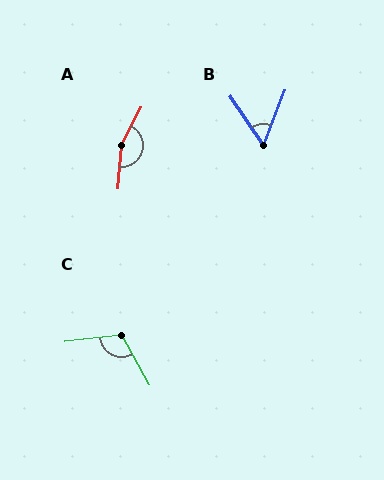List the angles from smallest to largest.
B (54°), C (113°), A (158°).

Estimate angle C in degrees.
Approximately 113 degrees.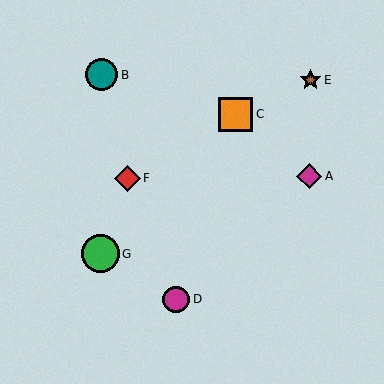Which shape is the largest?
The green circle (labeled G) is the largest.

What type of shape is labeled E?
Shape E is a brown star.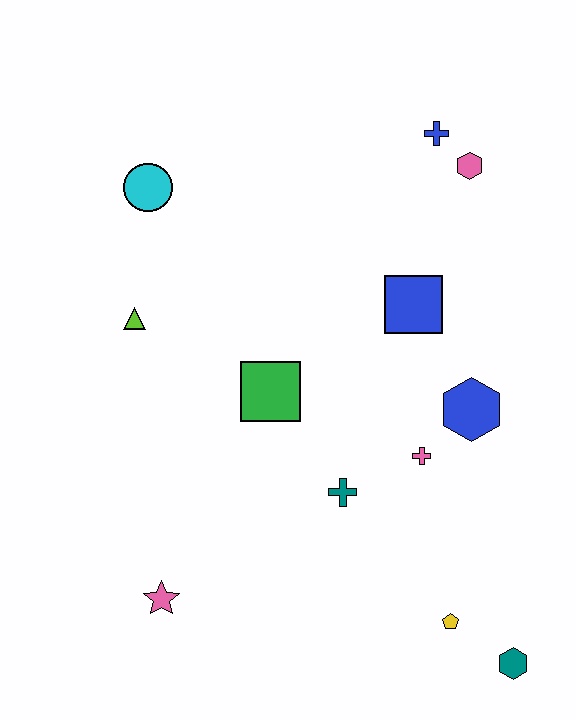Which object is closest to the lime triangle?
The cyan circle is closest to the lime triangle.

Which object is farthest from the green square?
The teal hexagon is farthest from the green square.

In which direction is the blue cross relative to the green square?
The blue cross is above the green square.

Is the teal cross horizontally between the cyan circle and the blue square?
Yes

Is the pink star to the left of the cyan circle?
No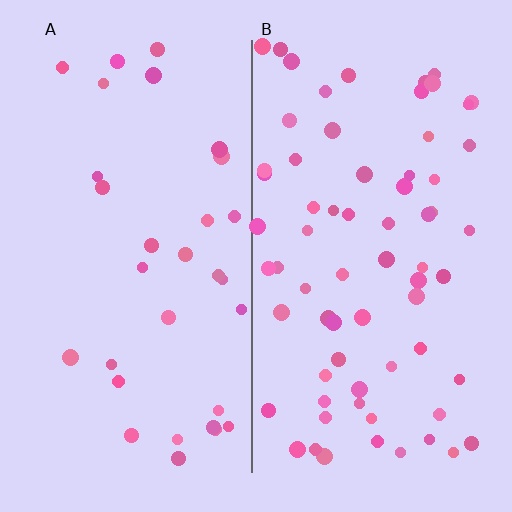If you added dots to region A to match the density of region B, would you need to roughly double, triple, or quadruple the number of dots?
Approximately double.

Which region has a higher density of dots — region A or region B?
B (the right).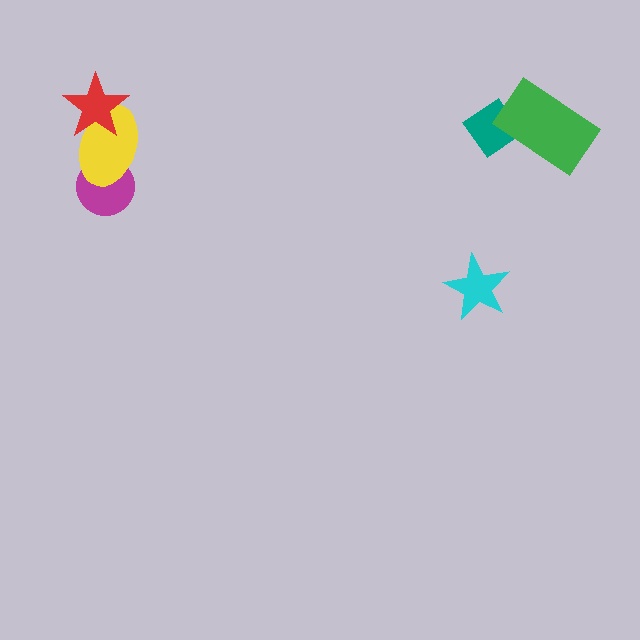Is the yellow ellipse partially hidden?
Yes, it is partially covered by another shape.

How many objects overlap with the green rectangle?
1 object overlaps with the green rectangle.